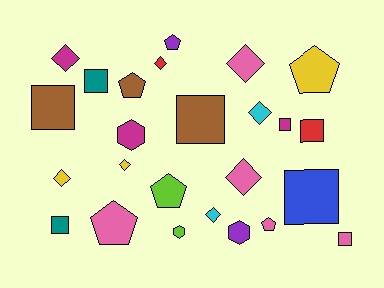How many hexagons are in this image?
There are 3 hexagons.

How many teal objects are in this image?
There are 2 teal objects.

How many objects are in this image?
There are 25 objects.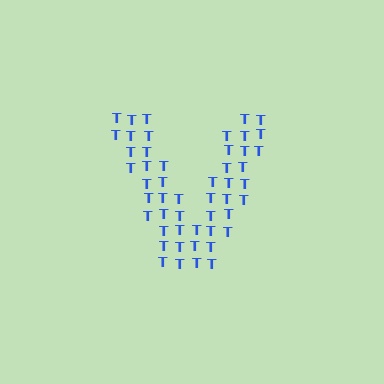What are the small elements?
The small elements are letter T's.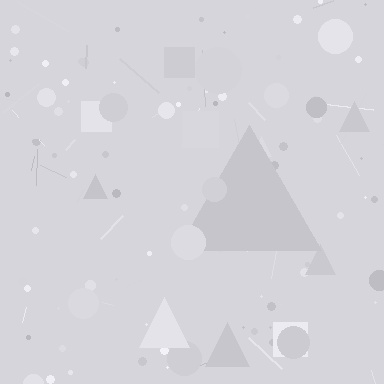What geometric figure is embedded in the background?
A triangle is embedded in the background.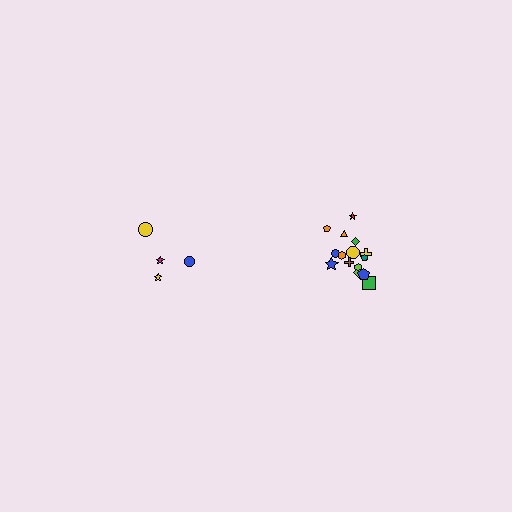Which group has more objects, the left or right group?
The right group.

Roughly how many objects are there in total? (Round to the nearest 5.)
Roughly 20 objects in total.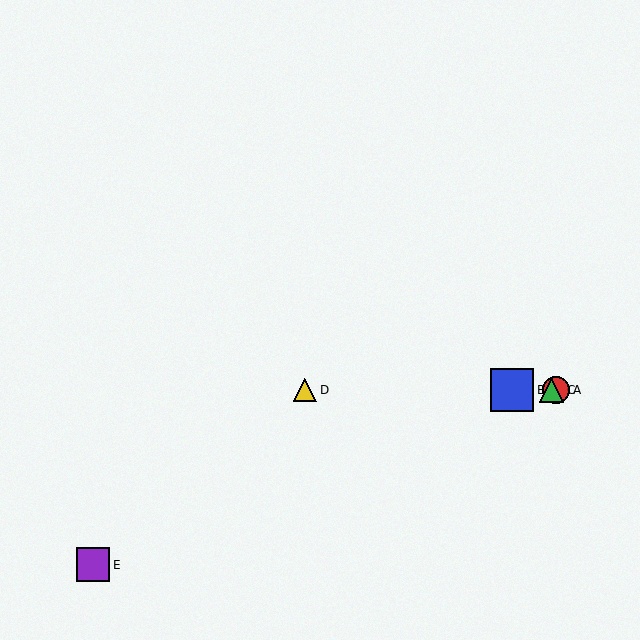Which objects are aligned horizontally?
Objects A, B, C, D are aligned horizontally.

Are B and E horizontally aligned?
No, B is at y≈390 and E is at y≈565.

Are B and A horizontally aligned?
Yes, both are at y≈390.